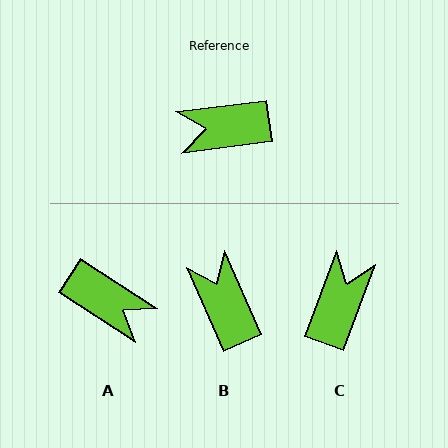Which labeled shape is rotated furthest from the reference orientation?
A, about 140 degrees away.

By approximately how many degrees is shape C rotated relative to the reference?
Approximately 118 degrees clockwise.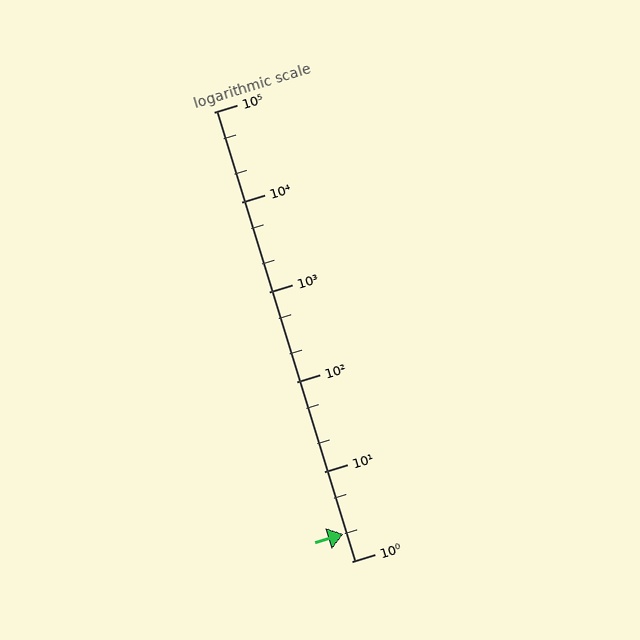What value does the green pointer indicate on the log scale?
The pointer indicates approximately 2.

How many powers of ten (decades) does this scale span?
The scale spans 5 decades, from 1 to 100000.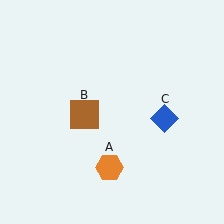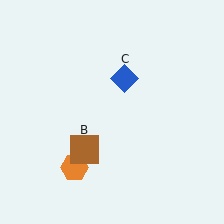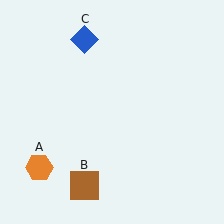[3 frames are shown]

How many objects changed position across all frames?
3 objects changed position: orange hexagon (object A), brown square (object B), blue diamond (object C).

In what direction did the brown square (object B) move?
The brown square (object B) moved down.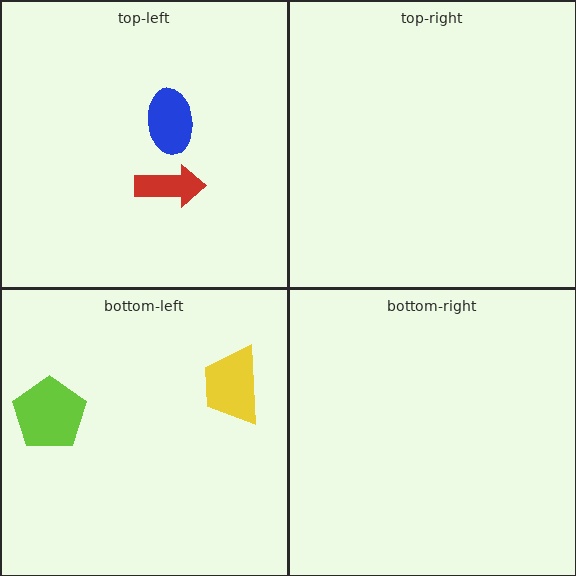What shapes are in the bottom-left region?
The lime pentagon, the yellow trapezoid.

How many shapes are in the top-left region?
2.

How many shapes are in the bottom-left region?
2.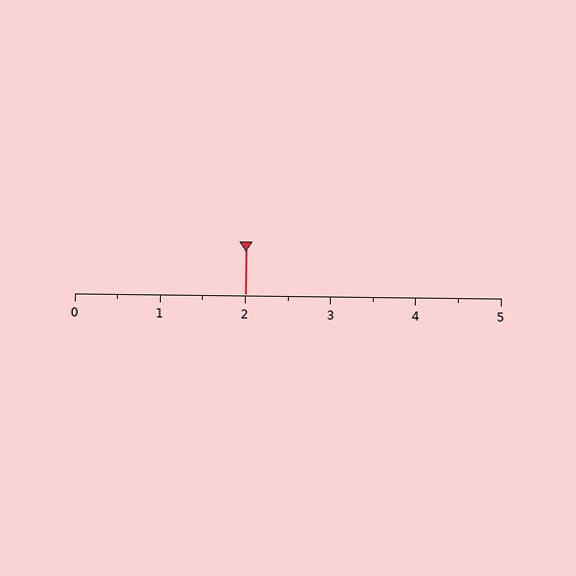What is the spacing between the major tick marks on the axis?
The major ticks are spaced 1 apart.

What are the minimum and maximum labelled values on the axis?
The axis runs from 0 to 5.